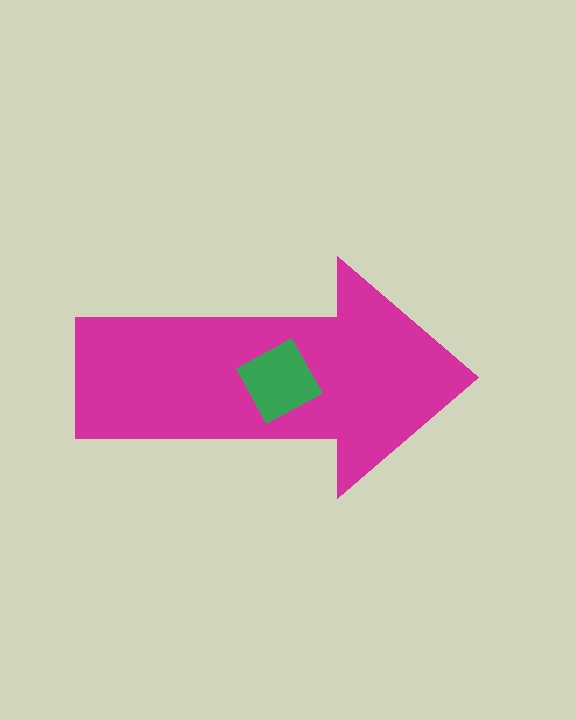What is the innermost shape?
The green square.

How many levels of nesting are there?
2.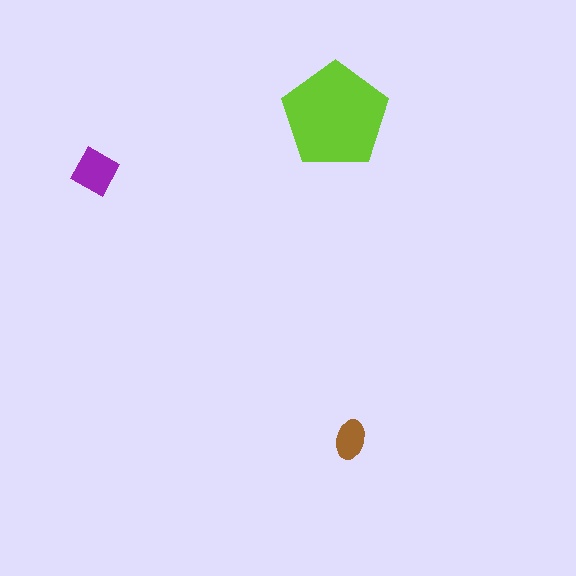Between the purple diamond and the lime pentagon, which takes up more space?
The lime pentagon.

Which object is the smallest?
The brown ellipse.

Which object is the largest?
The lime pentagon.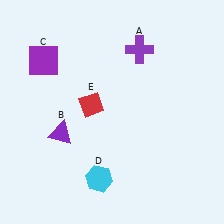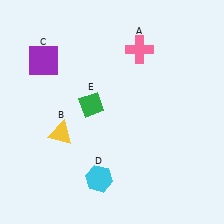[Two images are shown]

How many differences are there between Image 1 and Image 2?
There are 3 differences between the two images.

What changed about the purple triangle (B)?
In Image 1, B is purple. In Image 2, it changed to yellow.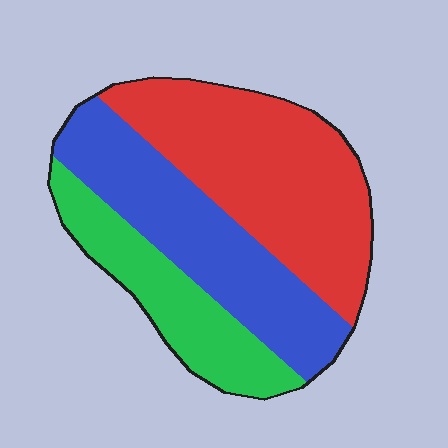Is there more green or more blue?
Blue.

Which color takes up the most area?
Red, at roughly 45%.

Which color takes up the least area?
Green, at roughly 25%.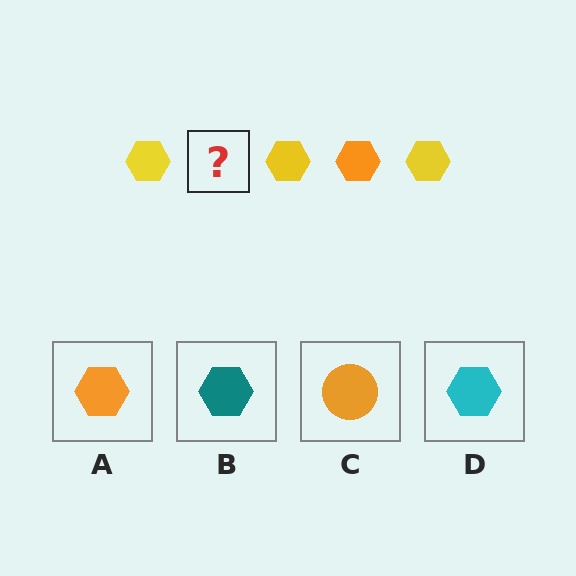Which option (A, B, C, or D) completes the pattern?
A.